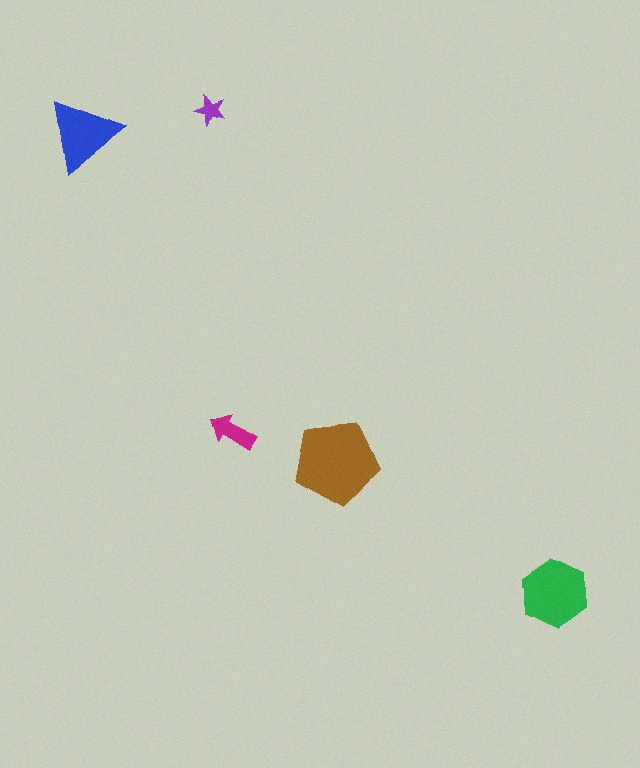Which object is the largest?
The brown pentagon.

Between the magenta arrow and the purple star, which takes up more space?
The magenta arrow.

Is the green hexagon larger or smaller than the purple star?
Larger.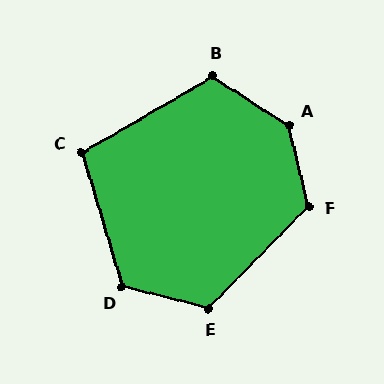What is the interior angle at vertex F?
Approximately 122 degrees (obtuse).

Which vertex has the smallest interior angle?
C, at approximately 103 degrees.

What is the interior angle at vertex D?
Approximately 121 degrees (obtuse).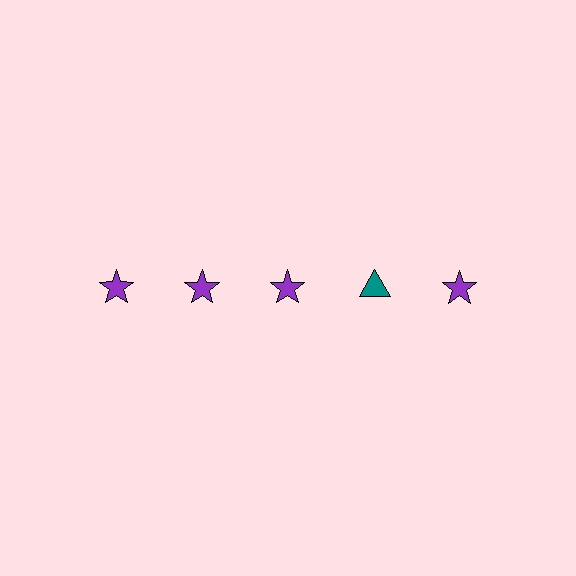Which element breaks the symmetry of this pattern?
The teal triangle in the top row, second from right column breaks the symmetry. All other shapes are purple stars.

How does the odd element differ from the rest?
It differs in both color (teal instead of purple) and shape (triangle instead of star).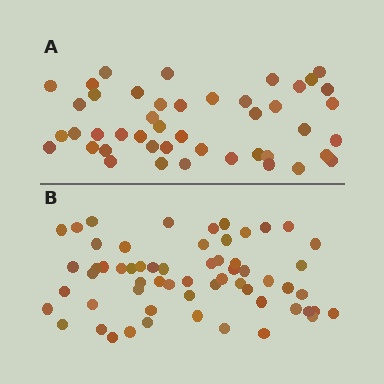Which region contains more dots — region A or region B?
Region B (the bottom region) has more dots.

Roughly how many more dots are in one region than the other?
Region B has approximately 15 more dots than region A.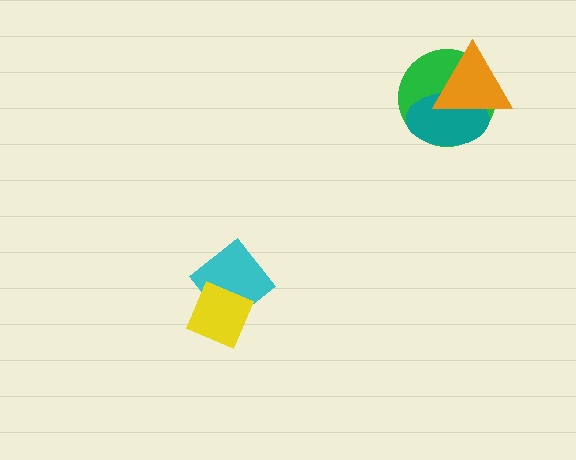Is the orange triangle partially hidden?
No, no other shape covers it.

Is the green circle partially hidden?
Yes, it is partially covered by another shape.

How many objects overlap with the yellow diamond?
1 object overlaps with the yellow diamond.